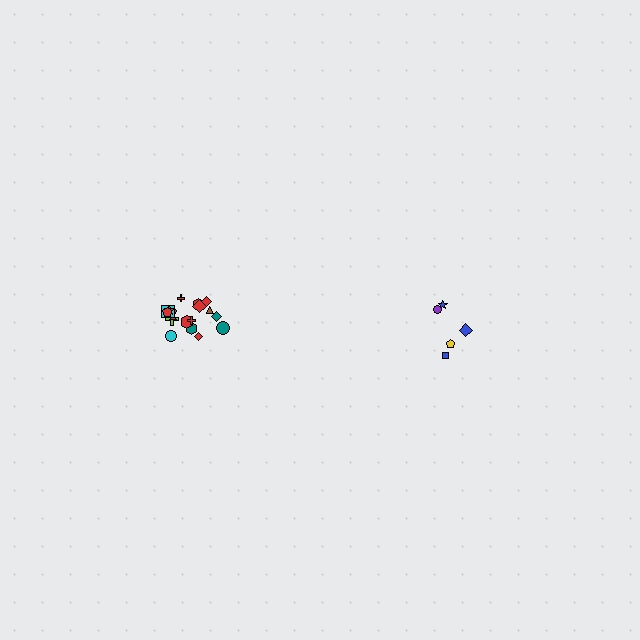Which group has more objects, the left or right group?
The left group.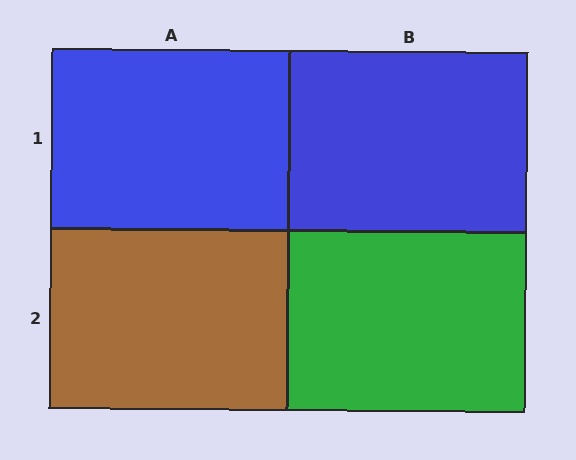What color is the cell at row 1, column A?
Blue.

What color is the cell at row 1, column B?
Blue.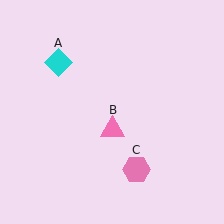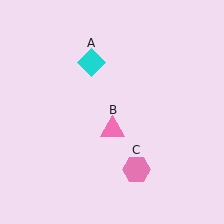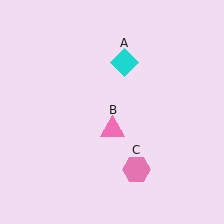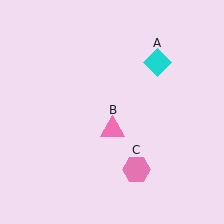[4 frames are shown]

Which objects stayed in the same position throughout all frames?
Pink triangle (object B) and pink hexagon (object C) remained stationary.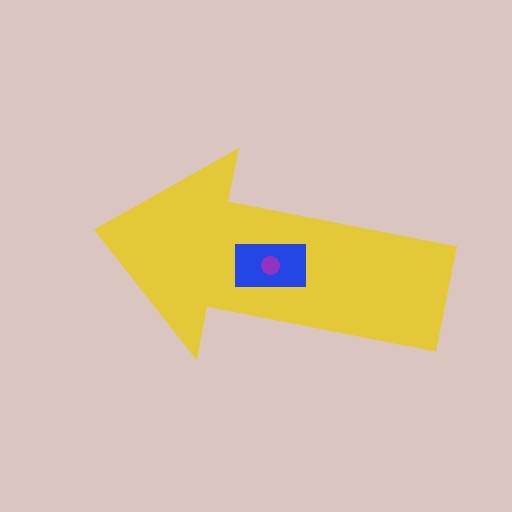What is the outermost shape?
The yellow arrow.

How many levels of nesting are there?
3.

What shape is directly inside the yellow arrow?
The blue rectangle.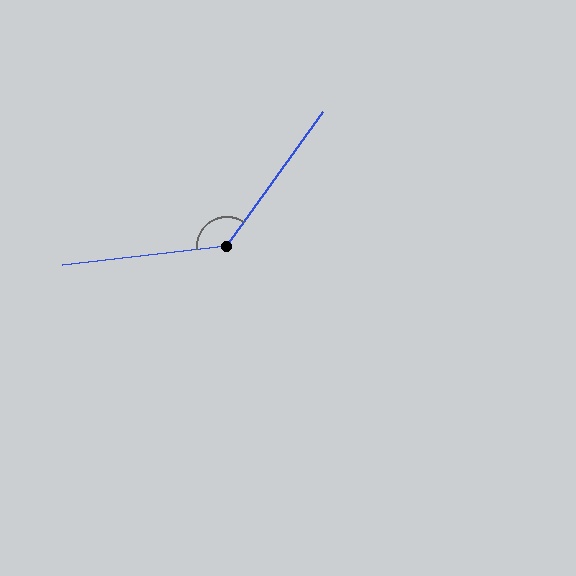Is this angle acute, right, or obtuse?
It is obtuse.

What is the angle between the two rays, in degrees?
Approximately 132 degrees.